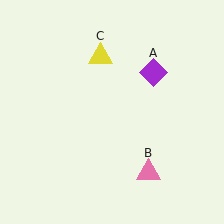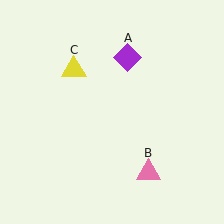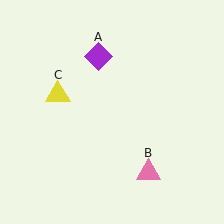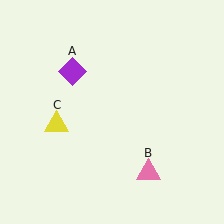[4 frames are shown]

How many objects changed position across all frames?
2 objects changed position: purple diamond (object A), yellow triangle (object C).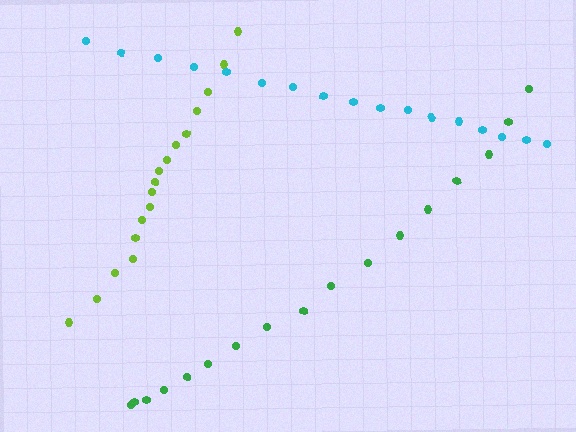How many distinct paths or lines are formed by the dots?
There are 3 distinct paths.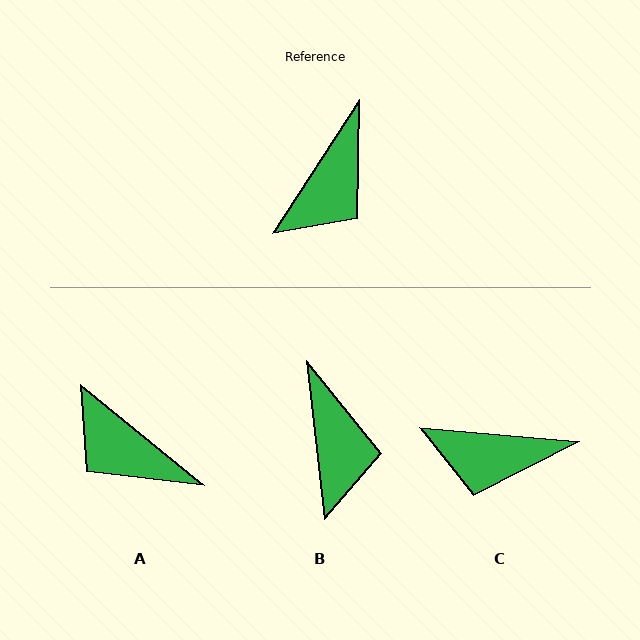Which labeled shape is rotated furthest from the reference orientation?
A, about 96 degrees away.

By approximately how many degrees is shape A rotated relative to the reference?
Approximately 96 degrees clockwise.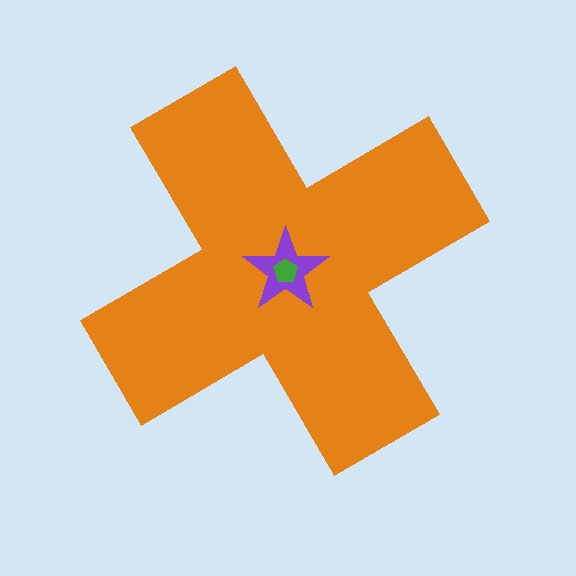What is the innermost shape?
The green pentagon.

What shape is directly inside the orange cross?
The purple star.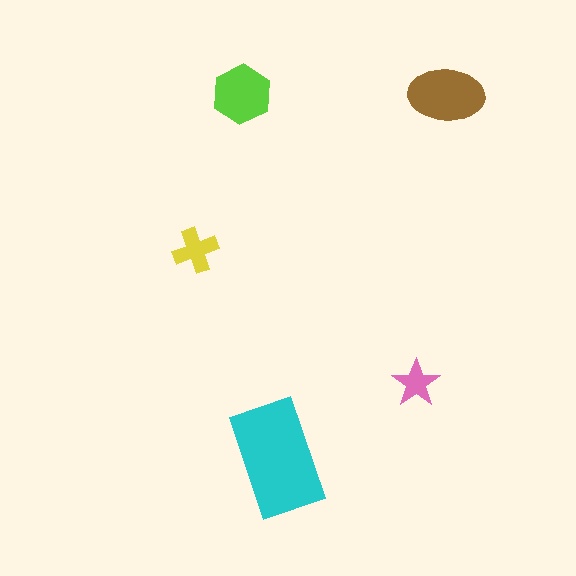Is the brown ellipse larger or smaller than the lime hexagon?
Larger.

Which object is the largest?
The cyan rectangle.